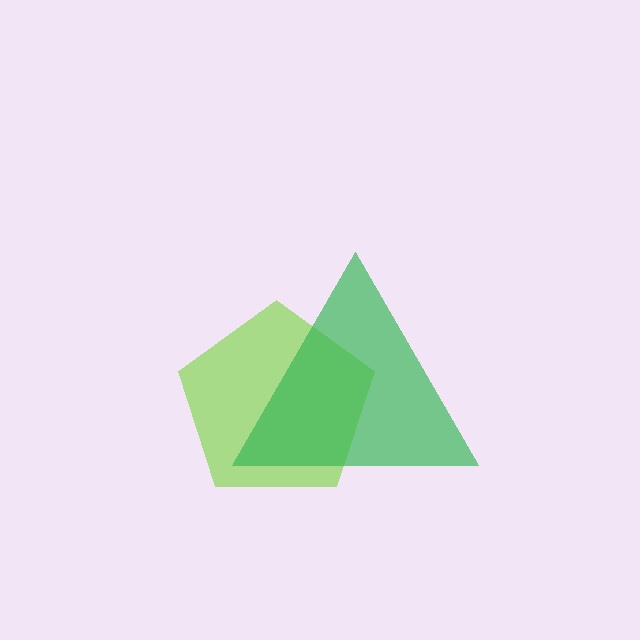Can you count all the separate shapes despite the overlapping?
Yes, there are 2 separate shapes.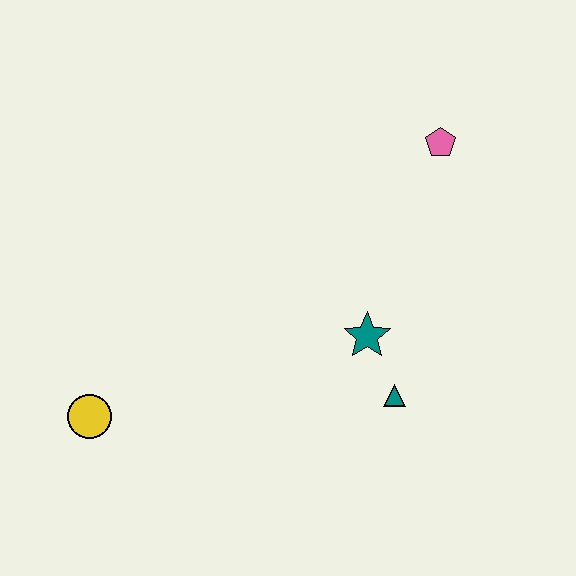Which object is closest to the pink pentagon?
The teal star is closest to the pink pentagon.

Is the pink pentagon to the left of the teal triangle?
No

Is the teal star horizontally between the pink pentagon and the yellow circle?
Yes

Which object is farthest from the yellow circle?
The pink pentagon is farthest from the yellow circle.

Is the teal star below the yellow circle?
No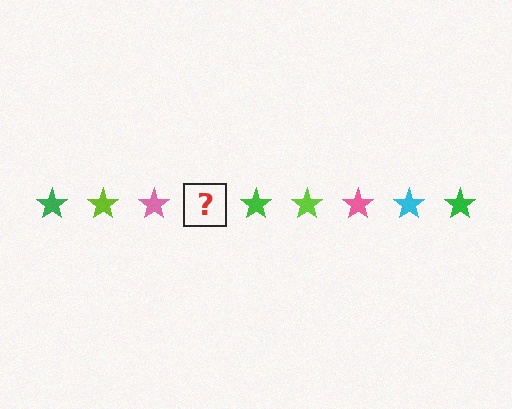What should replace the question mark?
The question mark should be replaced with a cyan star.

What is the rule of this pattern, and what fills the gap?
The rule is that the pattern cycles through green, lime, pink, cyan stars. The gap should be filled with a cyan star.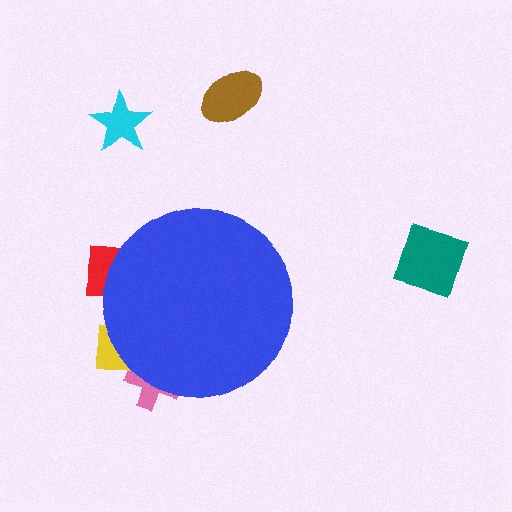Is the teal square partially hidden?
No, the teal square is fully visible.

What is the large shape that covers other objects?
A blue circle.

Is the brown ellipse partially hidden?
No, the brown ellipse is fully visible.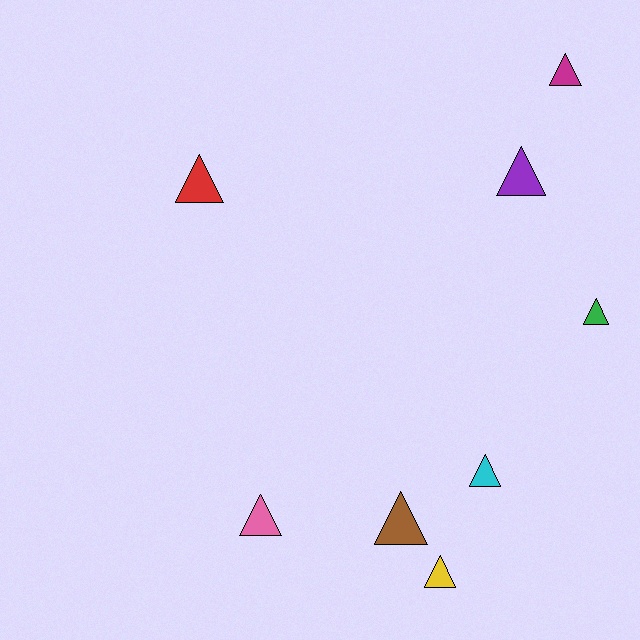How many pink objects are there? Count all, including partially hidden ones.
There is 1 pink object.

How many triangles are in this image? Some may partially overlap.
There are 8 triangles.